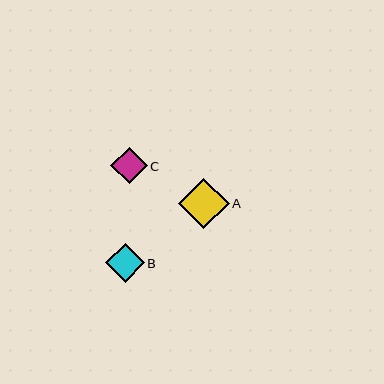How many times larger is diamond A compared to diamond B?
Diamond A is approximately 1.3 times the size of diamond B.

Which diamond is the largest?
Diamond A is the largest with a size of approximately 50 pixels.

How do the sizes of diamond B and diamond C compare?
Diamond B and diamond C are approximately the same size.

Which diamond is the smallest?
Diamond C is the smallest with a size of approximately 37 pixels.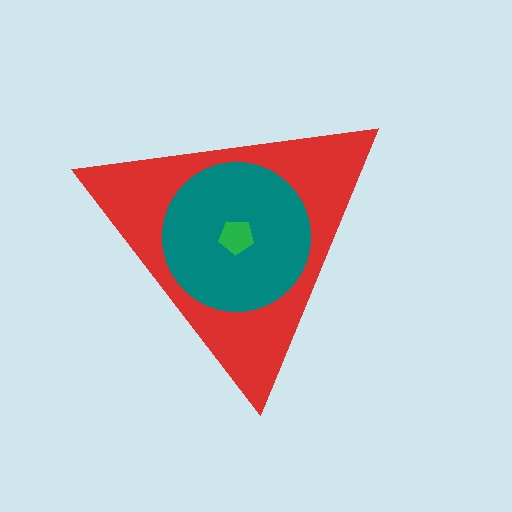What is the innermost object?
The green pentagon.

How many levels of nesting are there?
3.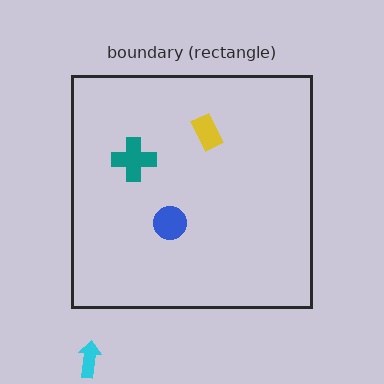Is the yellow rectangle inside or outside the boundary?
Inside.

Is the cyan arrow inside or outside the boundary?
Outside.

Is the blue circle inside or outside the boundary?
Inside.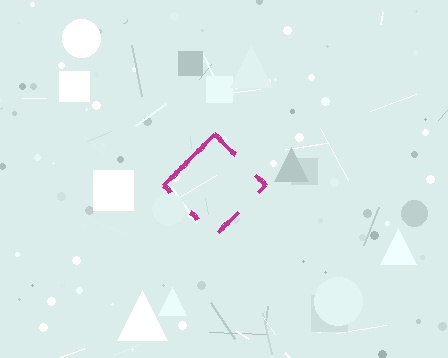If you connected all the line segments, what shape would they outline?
They would outline a diamond.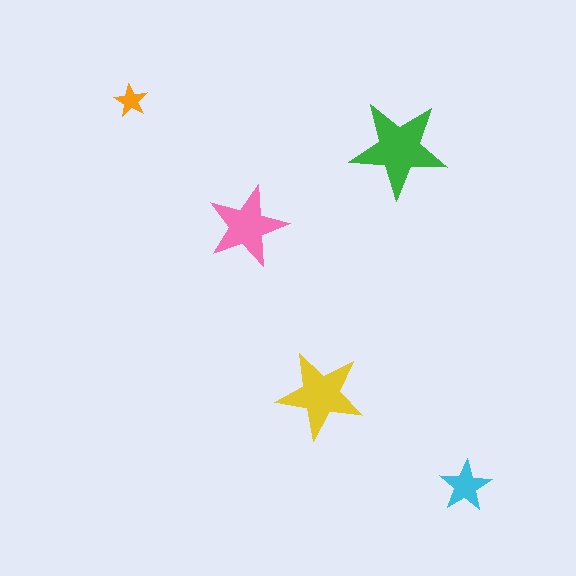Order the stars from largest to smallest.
the green one, the yellow one, the pink one, the cyan one, the orange one.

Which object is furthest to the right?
The cyan star is rightmost.